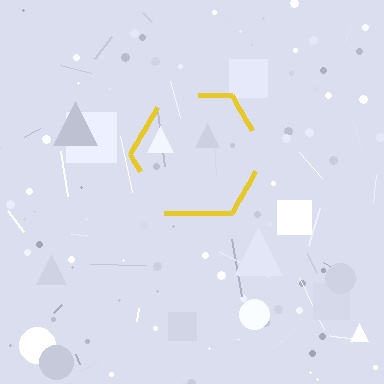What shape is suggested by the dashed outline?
The dashed outline suggests a hexagon.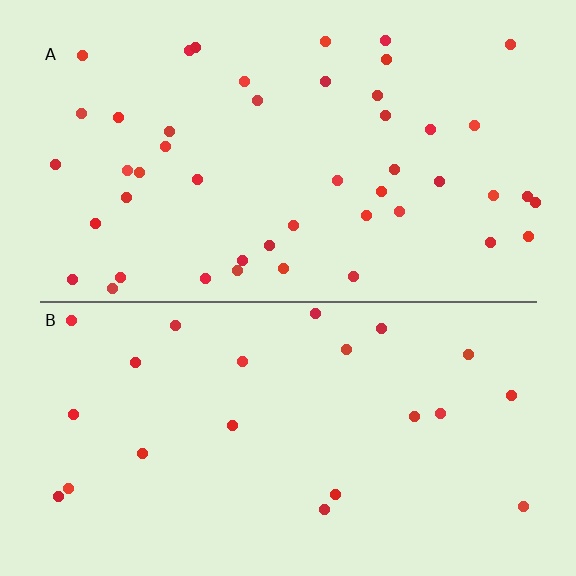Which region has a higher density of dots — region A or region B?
A (the top).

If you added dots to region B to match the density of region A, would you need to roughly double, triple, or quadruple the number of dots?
Approximately double.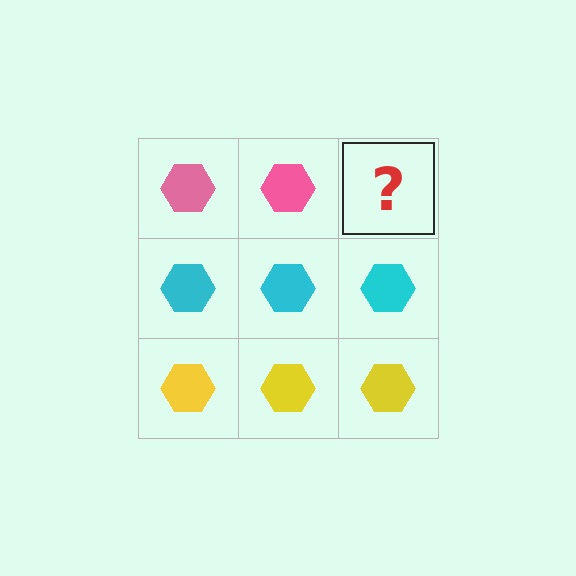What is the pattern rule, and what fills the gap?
The rule is that each row has a consistent color. The gap should be filled with a pink hexagon.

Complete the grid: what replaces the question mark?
The question mark should be replaced with a pink hexagon.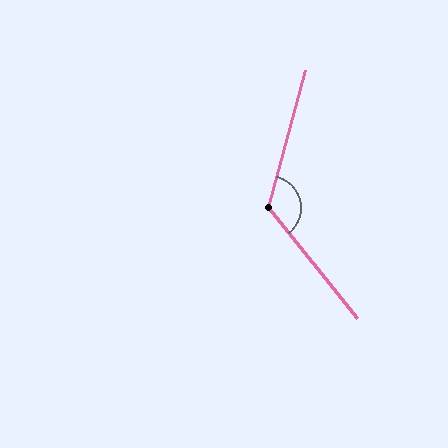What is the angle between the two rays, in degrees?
Approximately 126 degrees.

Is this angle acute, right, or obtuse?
It is obtuse.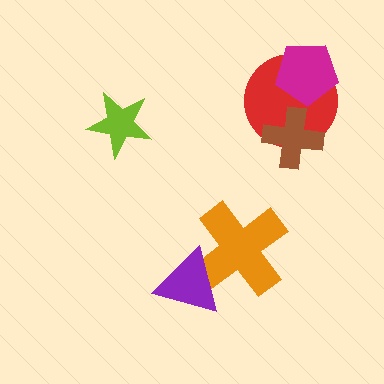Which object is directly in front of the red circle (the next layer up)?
The brown cross is directly in front of the red circle.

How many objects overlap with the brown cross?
1 object overlaps with the brown cross.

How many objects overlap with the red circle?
2 objects overlap with the red circle.